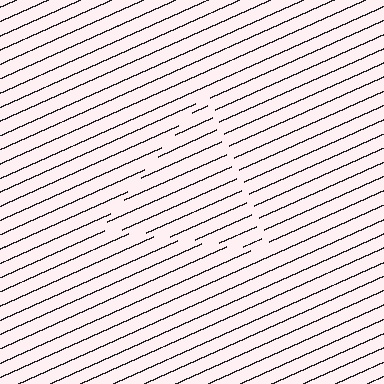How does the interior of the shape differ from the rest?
The interior of the shape contains the same grating, shifted by half a period — the contour is defined by the phase discontinuity where line-ends from the inner and outer gratings abut.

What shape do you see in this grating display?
An illusory triangle. The interior of the shape contains the same grating, shifted by half a period — the contour is defined by the phase discontinuity where line-ends from the inner and outer gratings abut.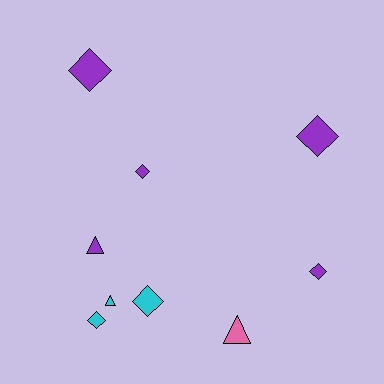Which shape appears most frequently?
Diamond, with 6 objects.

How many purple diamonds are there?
There are 4 purple diamonds.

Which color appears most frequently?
Purple, with 5 objects.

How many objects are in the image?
There are 9 objects.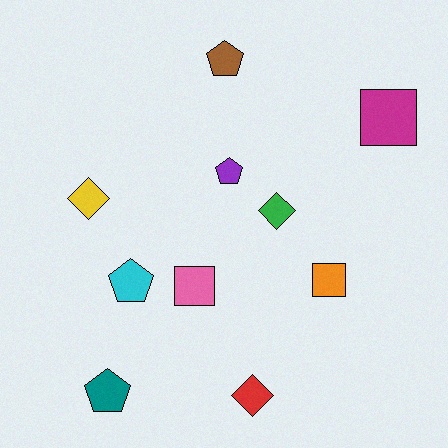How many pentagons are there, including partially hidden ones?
There are 4 pentagons.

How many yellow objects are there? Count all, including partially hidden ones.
There is 1 yellow object.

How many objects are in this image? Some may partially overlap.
There are 10 objects.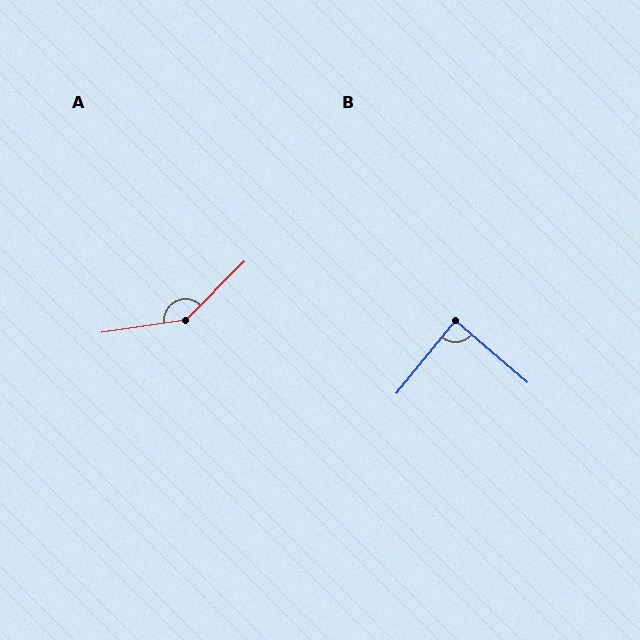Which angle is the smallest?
B, at approximately 89 degrees.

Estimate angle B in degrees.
Approximately 89 degrees.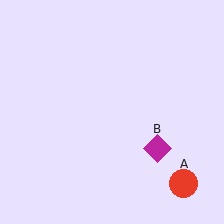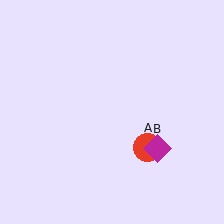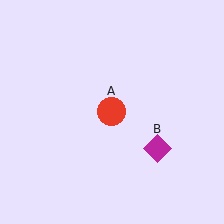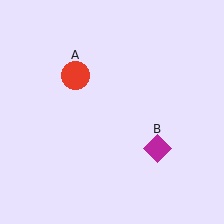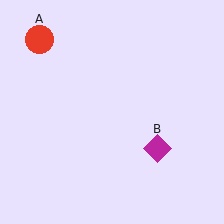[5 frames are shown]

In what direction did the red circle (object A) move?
The red circle (object A) moved up and to the left.